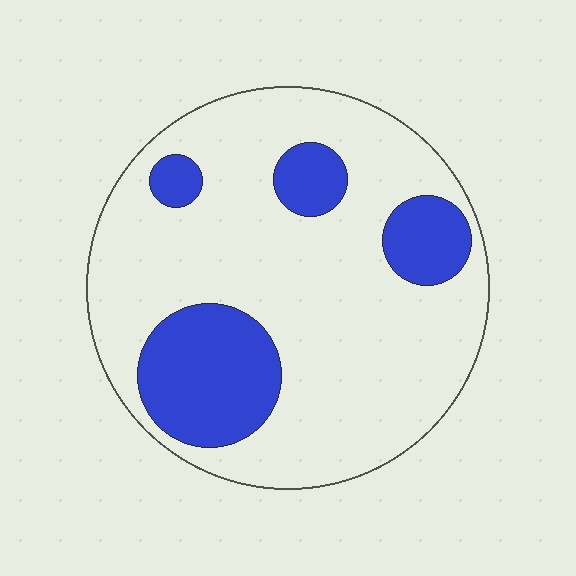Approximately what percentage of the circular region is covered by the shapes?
Approximately 25%.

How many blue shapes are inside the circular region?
4.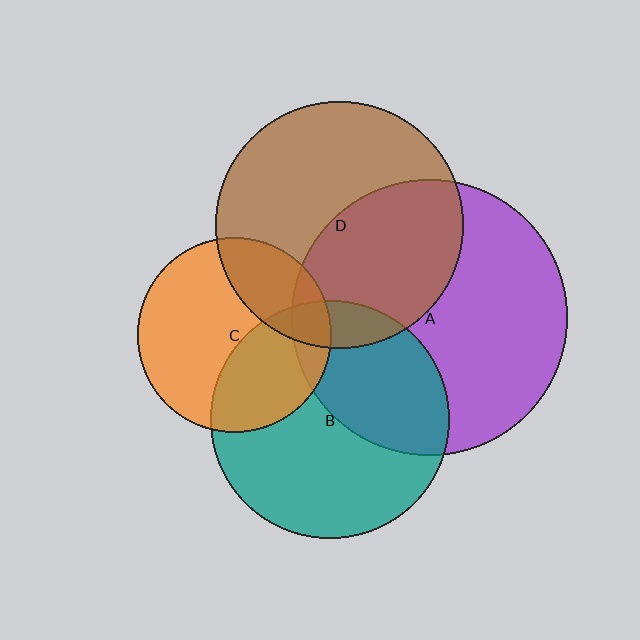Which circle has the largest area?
Circle A (purple).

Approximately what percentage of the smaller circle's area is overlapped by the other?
Approximately 25%.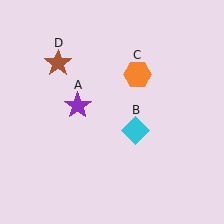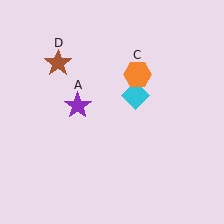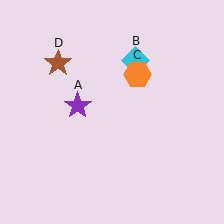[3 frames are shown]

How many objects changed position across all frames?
1 object changed position: cyan diamond (object B).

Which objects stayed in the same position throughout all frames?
Purple star (object A) and orange hexagon (object C) and brown star (object D) remained stationary.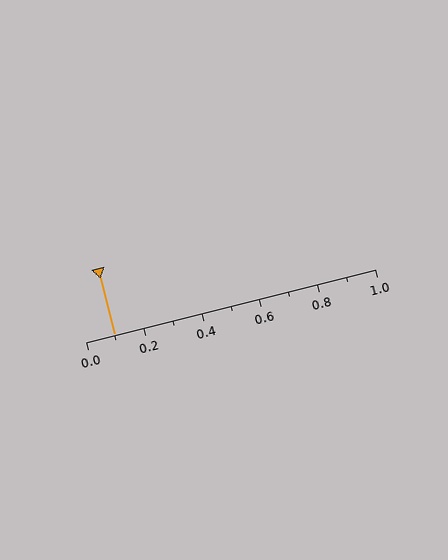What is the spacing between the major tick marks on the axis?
The major ticks are spaced 0.2 apart.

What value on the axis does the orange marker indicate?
The marker indicates approximately 0.1.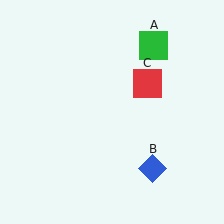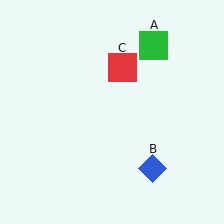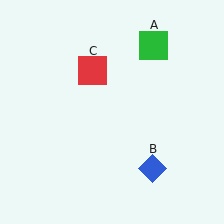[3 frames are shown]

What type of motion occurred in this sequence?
The red square (object C) rotated counterclockwise around the center of the scene.